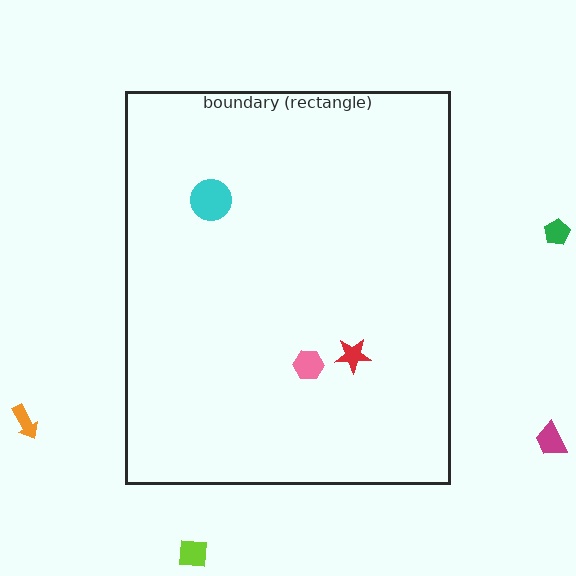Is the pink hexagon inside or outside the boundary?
Inside.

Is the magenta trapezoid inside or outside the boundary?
Outside.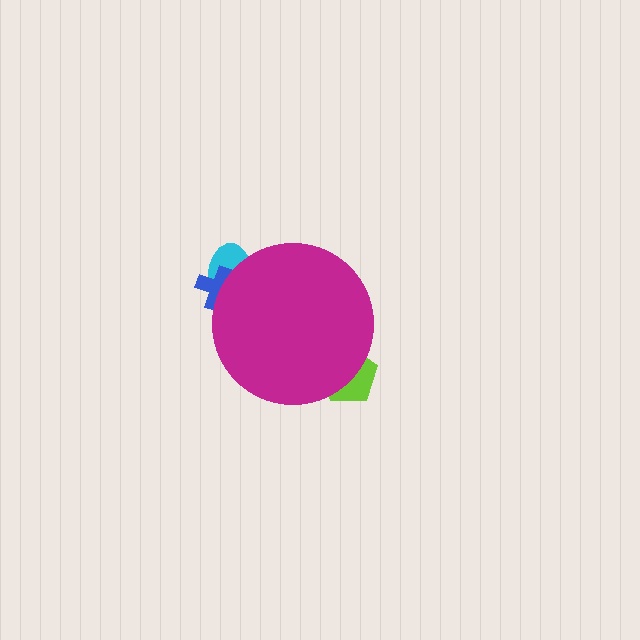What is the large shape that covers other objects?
A magenta circle.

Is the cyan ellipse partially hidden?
Yes, the cyan ellipse is partially hidden behind the magenta circle.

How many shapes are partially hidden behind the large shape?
3 shapes are partially hidden.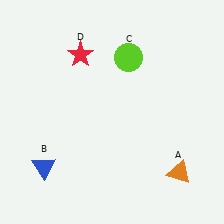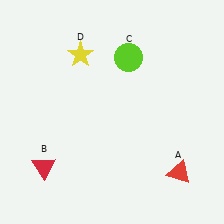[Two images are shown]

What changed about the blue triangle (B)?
In Image 1, B is blue. In Image 2, it changed to red.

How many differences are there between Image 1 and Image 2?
There are 3 differences between the two images.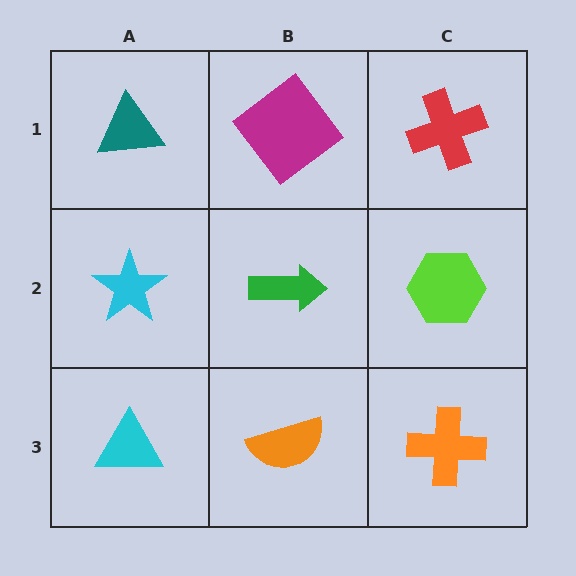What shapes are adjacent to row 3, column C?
A lime hexagon (row 2, column C), an orange semicircle (row 3, column B).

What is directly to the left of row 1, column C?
A magenta diamond.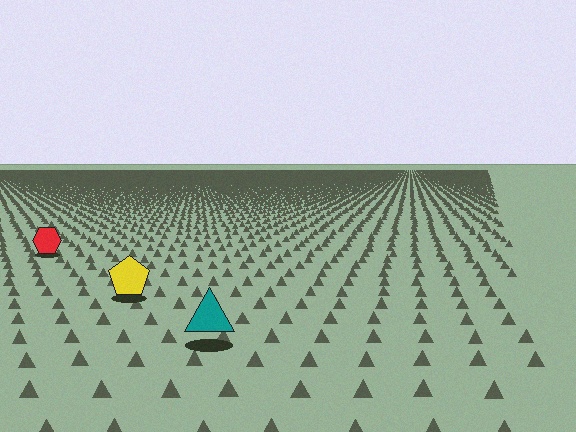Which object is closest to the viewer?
The teal triangle is closest. The texture marks near it are larger and more spread out.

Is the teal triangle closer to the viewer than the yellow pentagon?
Yes. The teal triangle is closer — you can tell from the texture gradient: the ground texture is coarser near it.